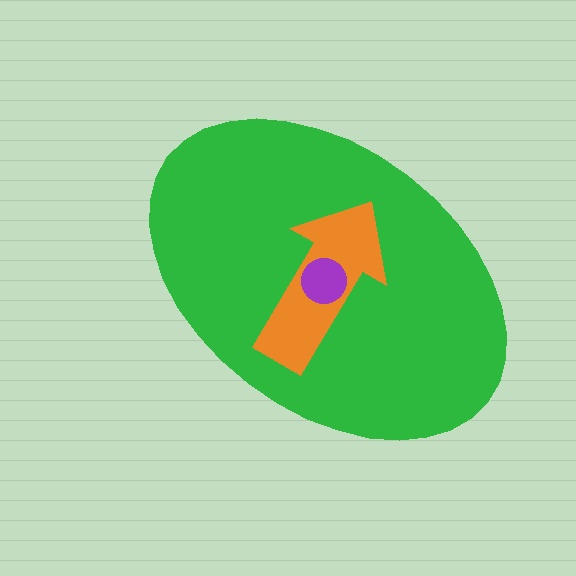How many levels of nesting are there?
3.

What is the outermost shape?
The green ellipse.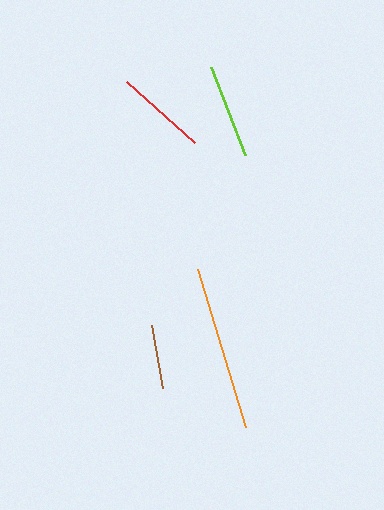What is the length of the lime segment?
The lime segment is approximately 94 pixels long.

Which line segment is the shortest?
The brown line is the shortest at approximately 64 pixels.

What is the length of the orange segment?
The orange segment is approximately 165 pixels long.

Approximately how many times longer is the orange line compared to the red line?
The orange line is approximately 1.8 times the length of the red line.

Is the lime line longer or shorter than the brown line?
The lime line is longer than the brown line.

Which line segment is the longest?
The orange line is the longest at approximately 165 pixels.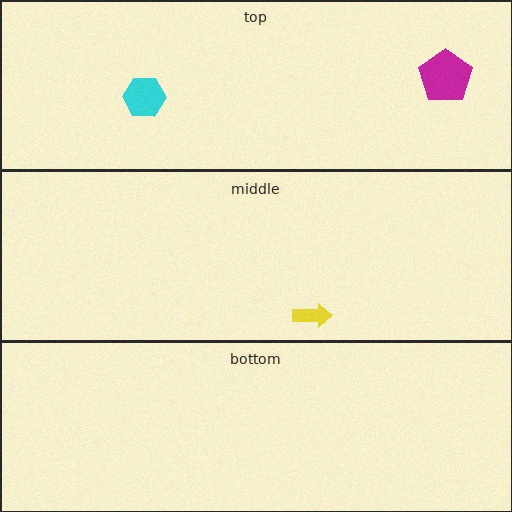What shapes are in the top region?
The cyan hexagon, the magenta pentagon.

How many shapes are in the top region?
2.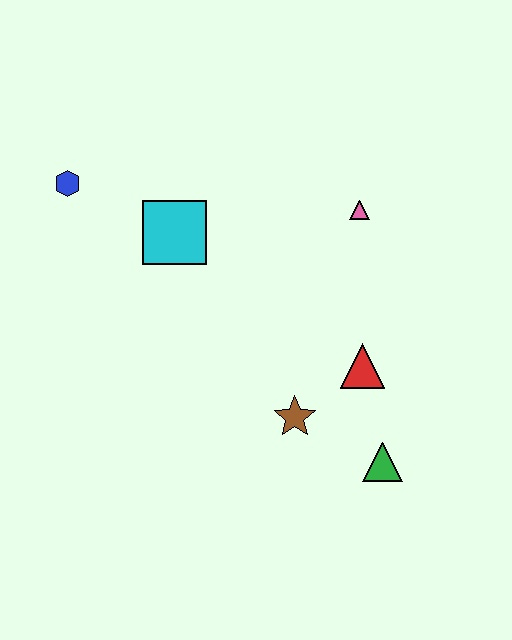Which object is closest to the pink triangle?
The red triangle is closest to the pink triangle.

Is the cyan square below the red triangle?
No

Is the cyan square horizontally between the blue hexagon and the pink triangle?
Yes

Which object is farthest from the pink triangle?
The blue hexagon is farthest from the pink triangle.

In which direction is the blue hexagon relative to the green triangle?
The blue hexagon is to the left of the green triangle.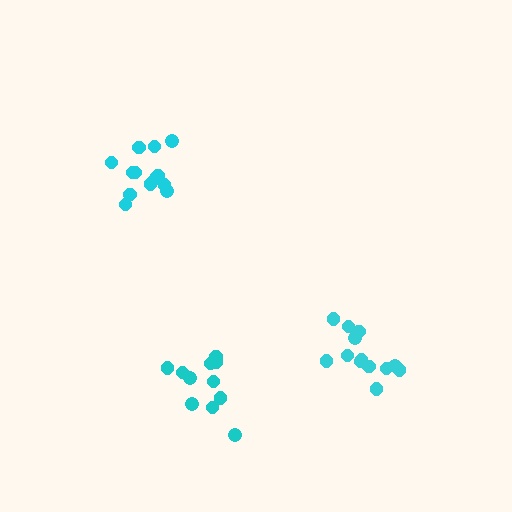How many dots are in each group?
Group 1: 11 dots, Group 2: 13 dots, Group 3: 13 dots (37 total).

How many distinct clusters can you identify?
There are 3 distinct clusters.